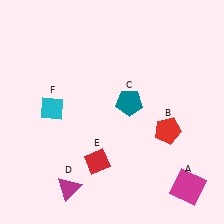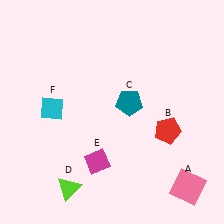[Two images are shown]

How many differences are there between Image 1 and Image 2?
There are 3 differences between the two images.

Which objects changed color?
A changed from magenta to pink. D changed from magenta to lime. E changed from red to magenta.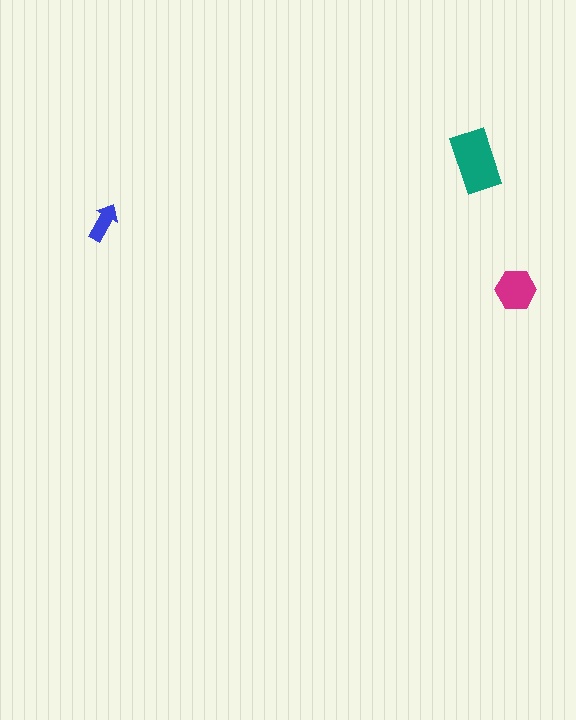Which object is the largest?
The teal rectangle.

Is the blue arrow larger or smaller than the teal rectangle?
Smaller.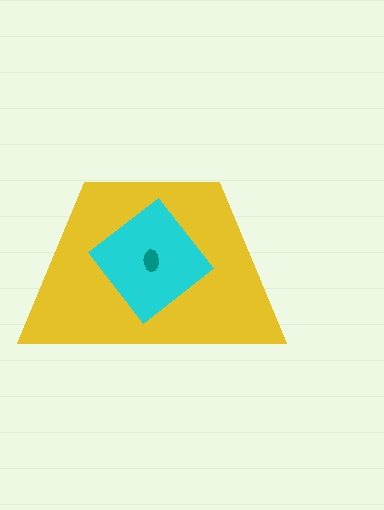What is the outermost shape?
The yellow trapezoid.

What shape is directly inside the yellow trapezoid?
The cyan diamond.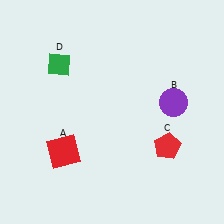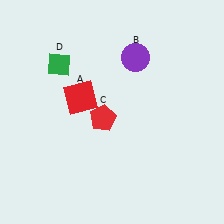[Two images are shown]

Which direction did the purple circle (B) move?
The purple circle (B) moved up.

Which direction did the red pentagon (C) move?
The red pentagon (C) moved left.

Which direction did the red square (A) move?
The red square (A) moved up.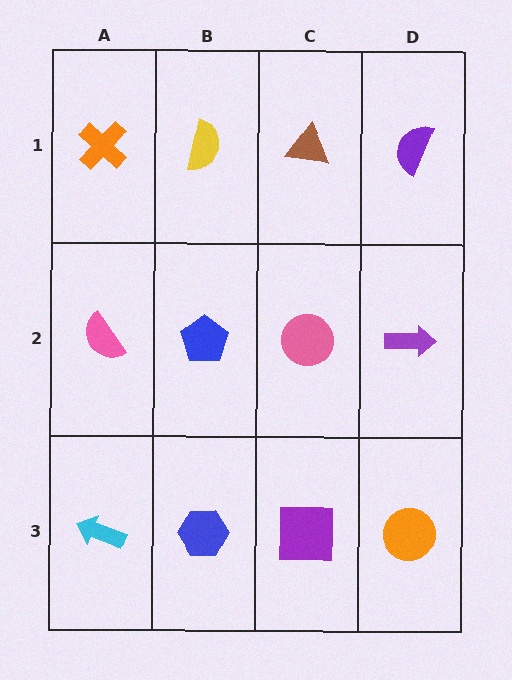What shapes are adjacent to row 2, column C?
A brown triangle (row 1, column C), a purple square (row 3, column C), a blue pentagon (row 2, column B), a purple arrow (row 2, column D).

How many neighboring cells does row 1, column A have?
2.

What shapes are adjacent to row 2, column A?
An orange cross (row 1, column A), a cyan arrow (row 3, column A), a blue pentagon (row 2, column B).